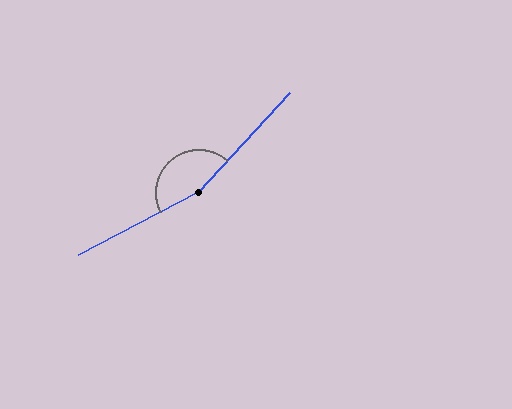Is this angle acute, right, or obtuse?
It is obtuse.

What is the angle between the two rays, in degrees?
Approximately 160 degrees.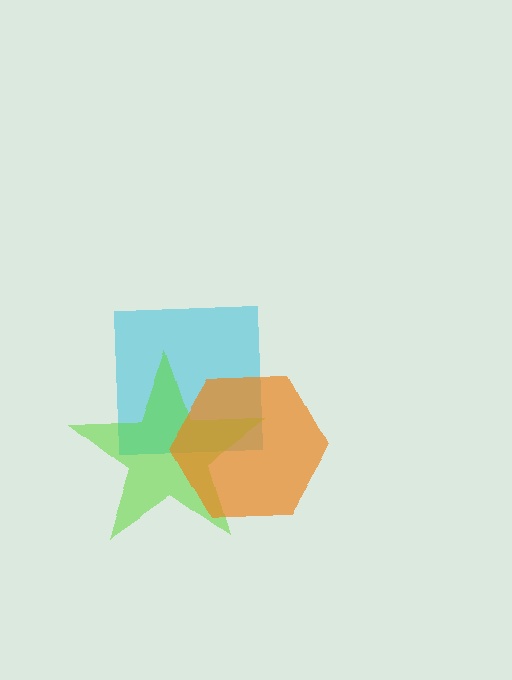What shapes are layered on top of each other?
The layered shapes are: a cyan square, a lime star, an orange hexagon.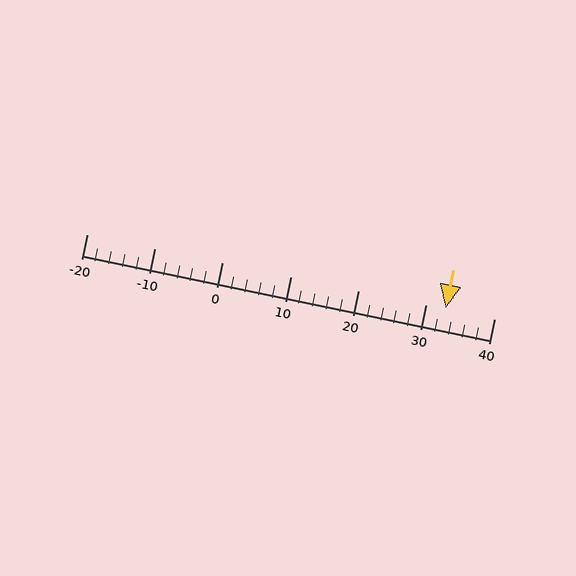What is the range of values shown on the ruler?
The ruler shows values from -20 to 40.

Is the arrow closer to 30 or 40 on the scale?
The arrow is closer to 30.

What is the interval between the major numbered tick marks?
The major tick marks are spaced 10 units apart.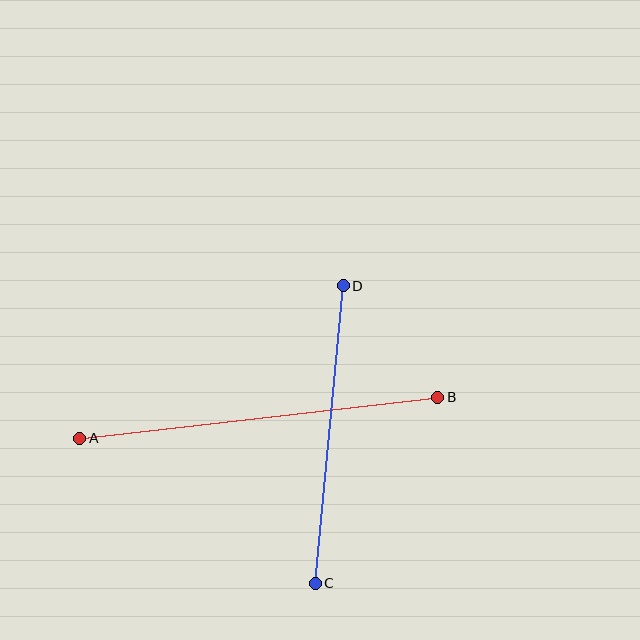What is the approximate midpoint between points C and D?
The midpoint is at approximately (329, 434) pixels.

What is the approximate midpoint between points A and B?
The midpoint is at approximately (259, 418) pixels.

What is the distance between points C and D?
The distance is approximately 299 pixels.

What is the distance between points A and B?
The distance is approximately 360 pixels.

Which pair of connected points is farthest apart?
Points A and B are farthest apart.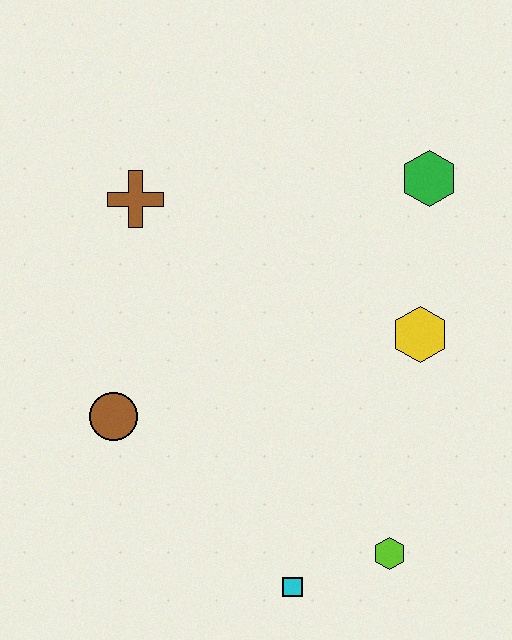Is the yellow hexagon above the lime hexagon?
Yes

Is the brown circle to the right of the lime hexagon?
No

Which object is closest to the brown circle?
The brown cross is closest to the brown circle.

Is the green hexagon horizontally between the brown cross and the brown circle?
No